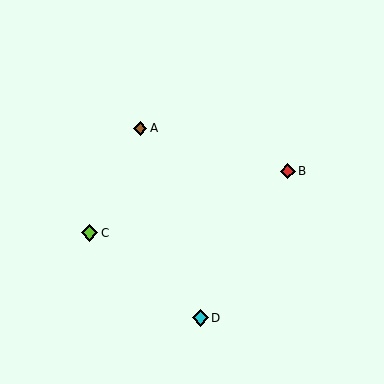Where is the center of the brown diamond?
The center of the brown diamond is at (140, 128).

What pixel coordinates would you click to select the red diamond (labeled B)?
Click at (288, 171) to select the red diamond B.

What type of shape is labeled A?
Shape A is a brown diamond.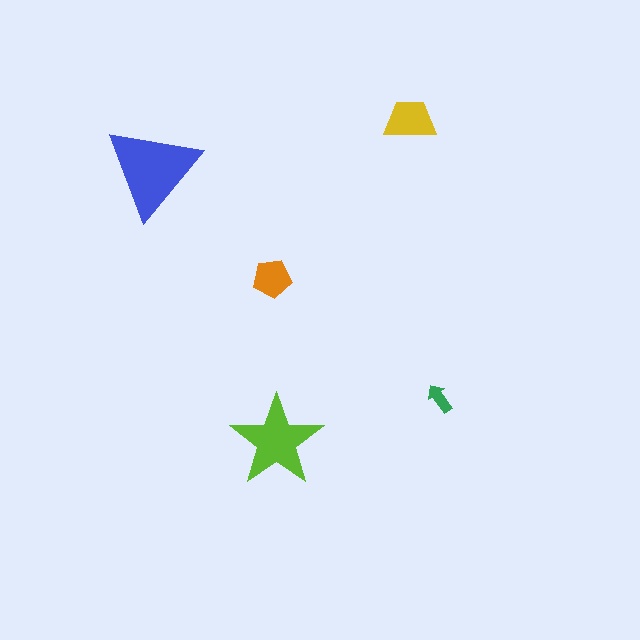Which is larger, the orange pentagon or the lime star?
The lime star.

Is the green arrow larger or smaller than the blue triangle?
Smaller.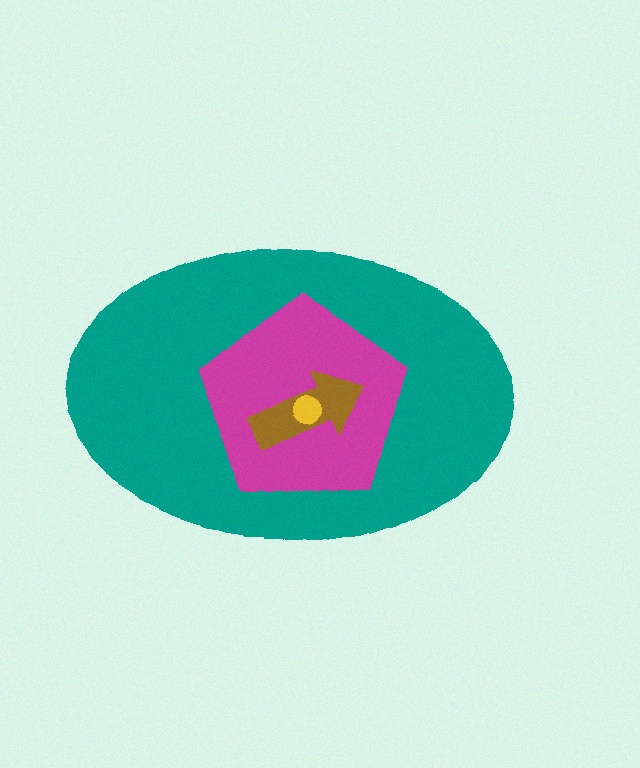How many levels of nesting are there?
4.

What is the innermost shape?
The yellow circle.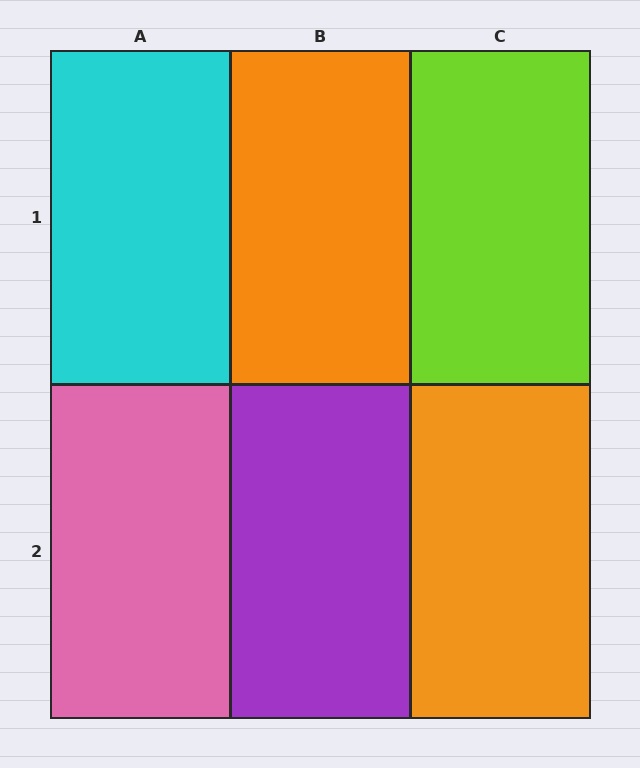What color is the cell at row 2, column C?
Orange.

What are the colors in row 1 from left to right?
Cyan, orange, lime.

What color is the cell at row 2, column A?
Pink.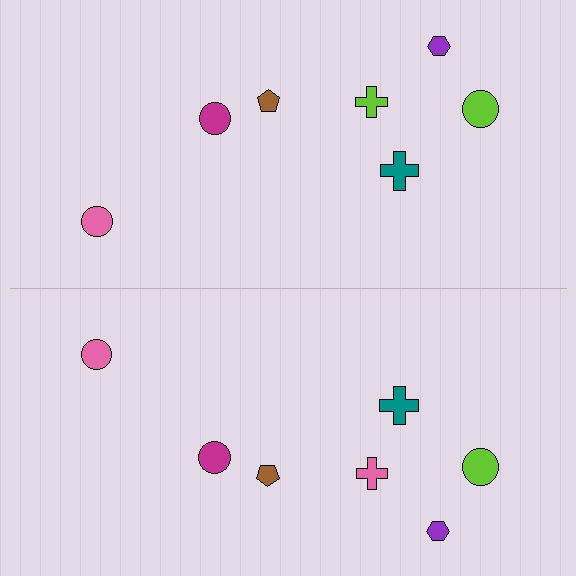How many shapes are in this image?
There are 14 shapes in this image.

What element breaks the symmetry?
The pink cross on the bottom side breaks the symmetry — its mirror counterpart is lime.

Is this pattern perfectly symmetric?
No, the pattern is not perfectly symmetric. The pink cross on the bottom side breaks the symmetry — its mirror counterpart is lime.